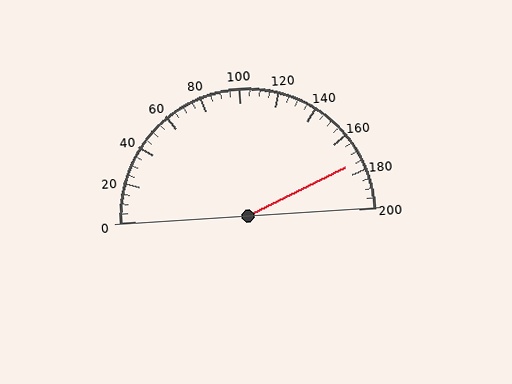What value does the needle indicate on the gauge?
The needle indicates approximately 175.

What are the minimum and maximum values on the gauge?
The gauge ranges from 0 to 200.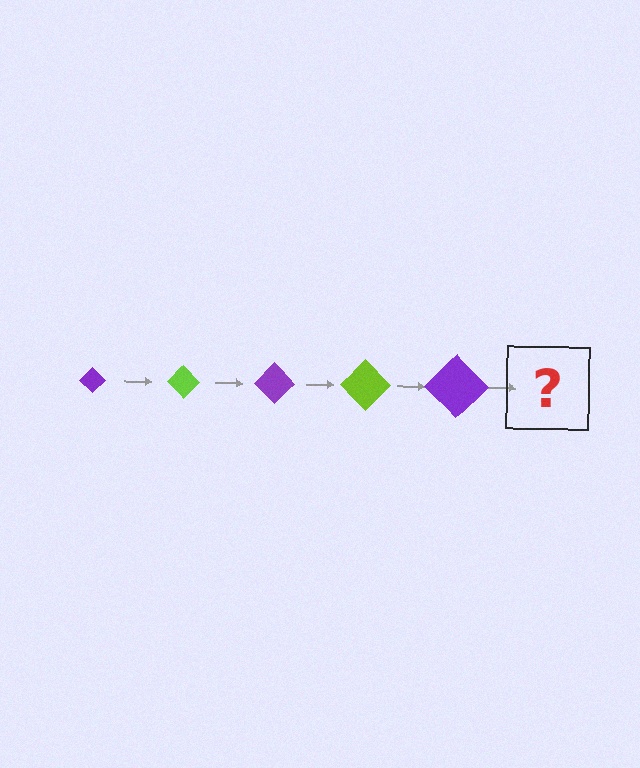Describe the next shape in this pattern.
It should be a lime diamond, larger than the previous one.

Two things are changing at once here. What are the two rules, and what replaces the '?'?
The two rules are that the diamond grows larger each step and the color cycles through purple and lime. The '?' should be a lime diamond, larger than the previous one.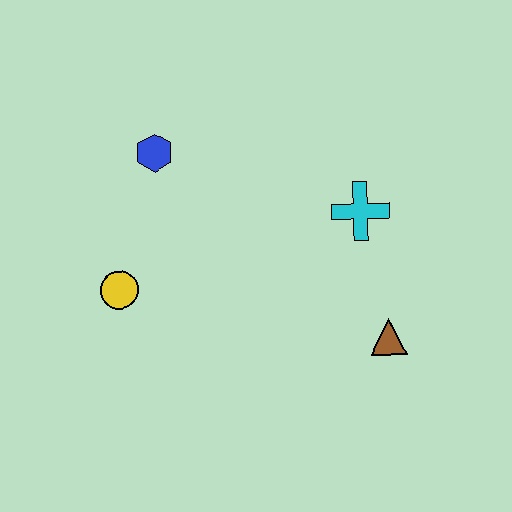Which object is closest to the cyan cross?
The brown triangle is closest to the cyan cross.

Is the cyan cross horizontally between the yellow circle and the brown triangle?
Yes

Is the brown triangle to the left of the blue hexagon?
No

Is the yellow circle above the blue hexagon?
No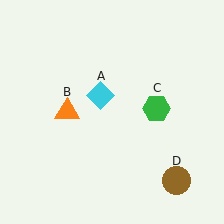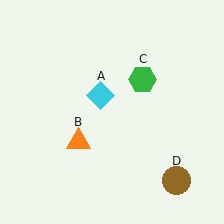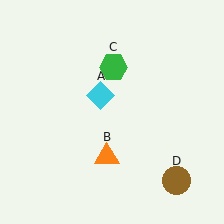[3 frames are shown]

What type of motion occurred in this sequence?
The orange triangle (object B), green hexagon (object C) rotated counterclockwise around the center of the scene.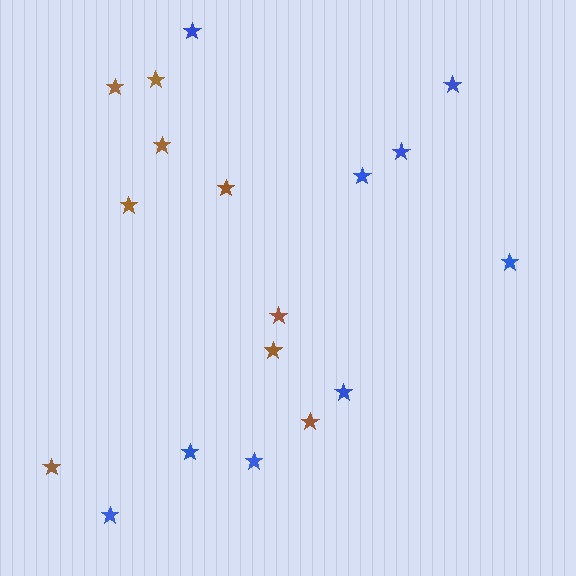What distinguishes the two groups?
There are 2 groups: one group of blue stars (9) and one group of brown stars (9).